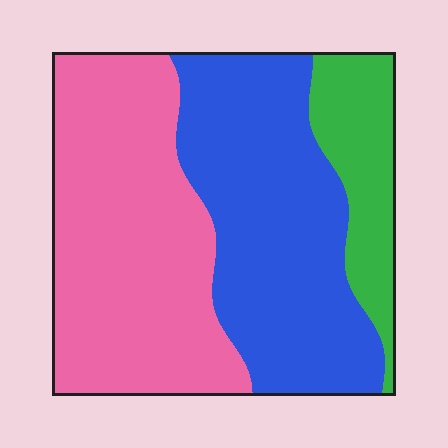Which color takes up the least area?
Green, at roughly 15%.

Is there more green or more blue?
Blue.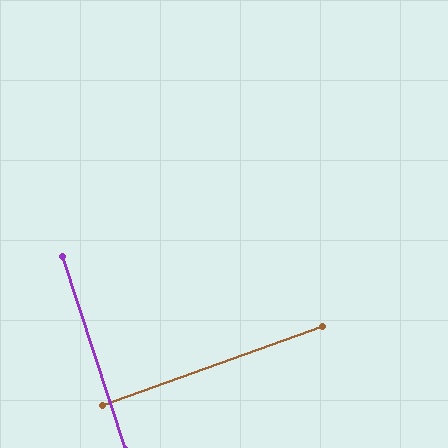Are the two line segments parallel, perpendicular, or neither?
Perpendicular — they meet at approximately 89°.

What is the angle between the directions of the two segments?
Approximately 89 degrees.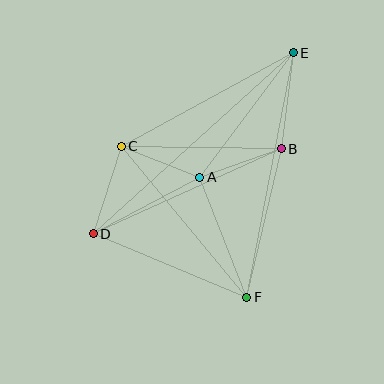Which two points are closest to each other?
Points A and C are closest to each other.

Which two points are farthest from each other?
Points D and E are farthest from each other.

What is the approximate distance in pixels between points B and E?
The distance between B and E is approximately 97 pixels.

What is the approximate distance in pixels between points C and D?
The distance between C and D is approximately 92 pixels.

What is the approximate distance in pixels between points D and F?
The distance between D and F is approximately 166 pixels.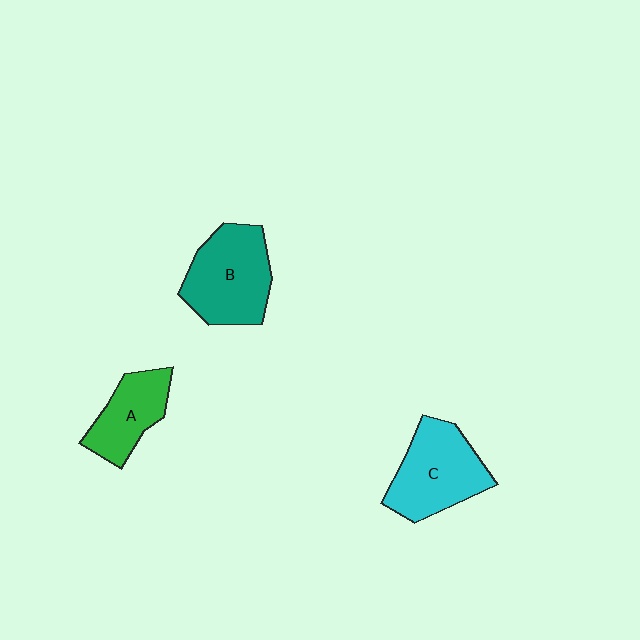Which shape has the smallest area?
Shape A (green).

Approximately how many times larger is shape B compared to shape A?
Approximately 1.5 times.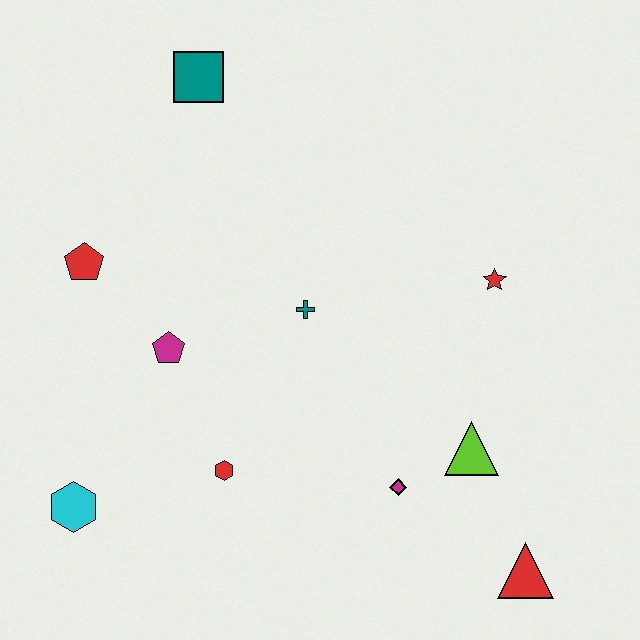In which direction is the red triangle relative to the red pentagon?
The red triangle is to the right of the red pentagon.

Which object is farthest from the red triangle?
The teal square is farthest from the red triangle.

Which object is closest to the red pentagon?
The magenta pentagon is closest to the red pentagon.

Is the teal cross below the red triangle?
No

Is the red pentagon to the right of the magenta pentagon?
No